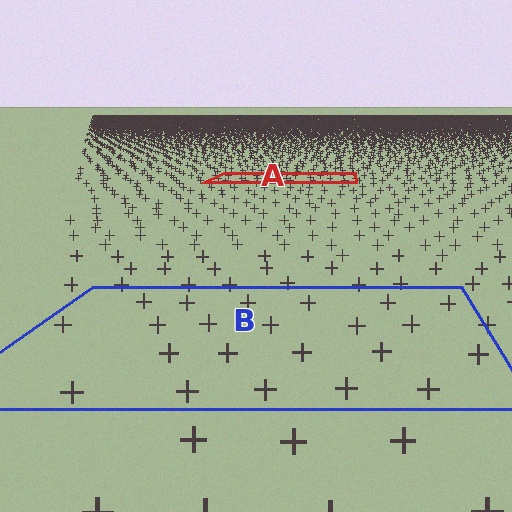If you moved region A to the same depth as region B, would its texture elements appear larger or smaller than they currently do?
They would appear larger. At a closer depth, the same texture elements are projected at a bigger on-screen size.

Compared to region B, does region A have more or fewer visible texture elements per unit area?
Region A has more texture elements per unit area — they are packed more densely because it is farther away.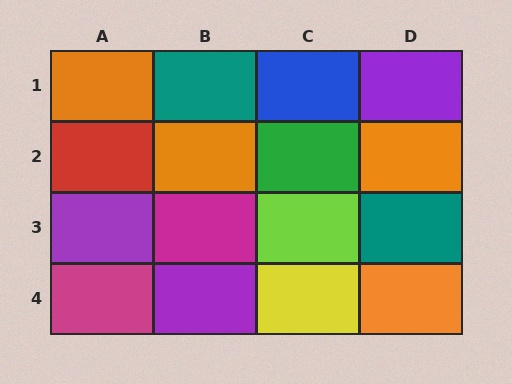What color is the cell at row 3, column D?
Teal.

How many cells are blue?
1 cell is blue.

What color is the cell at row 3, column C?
Lime.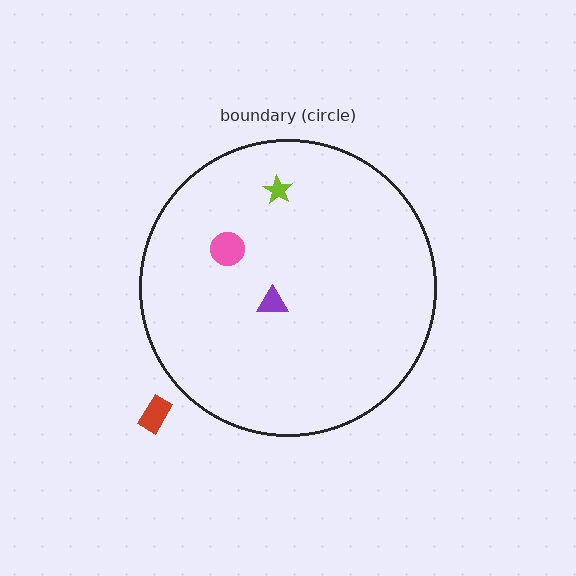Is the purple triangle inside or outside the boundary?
Inside.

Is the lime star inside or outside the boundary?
Inside.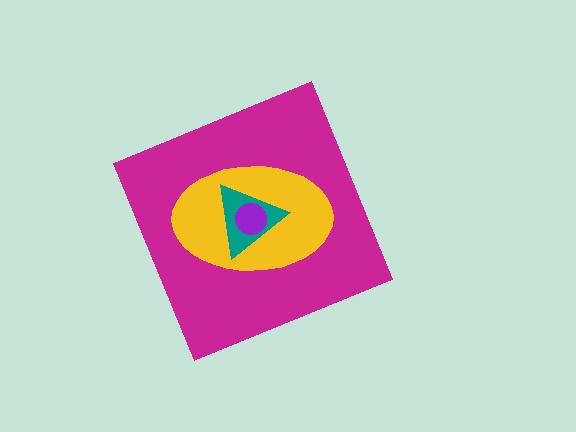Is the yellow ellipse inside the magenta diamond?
Yes.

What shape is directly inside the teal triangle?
The purple circle.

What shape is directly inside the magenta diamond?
The yellow ellipse.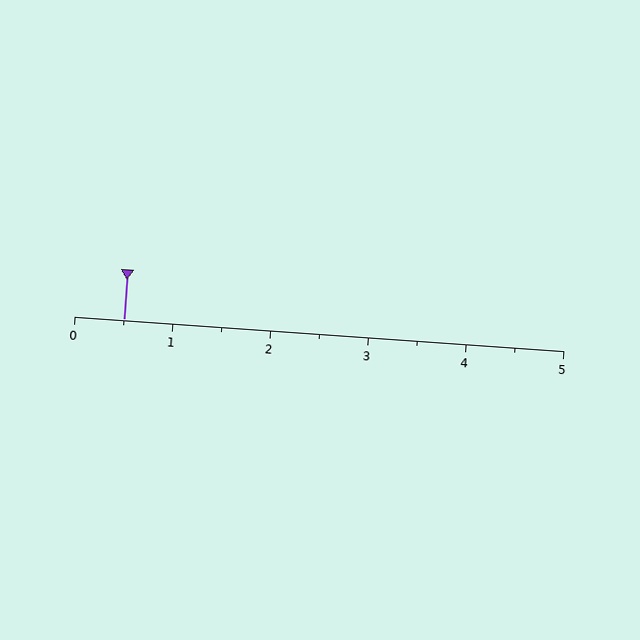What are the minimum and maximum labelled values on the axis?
The axis runs from 0 to 5.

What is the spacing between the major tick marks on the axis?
The major ticks are spaced 1 apart.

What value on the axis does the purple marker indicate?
The marker indicates approximately 0.5.